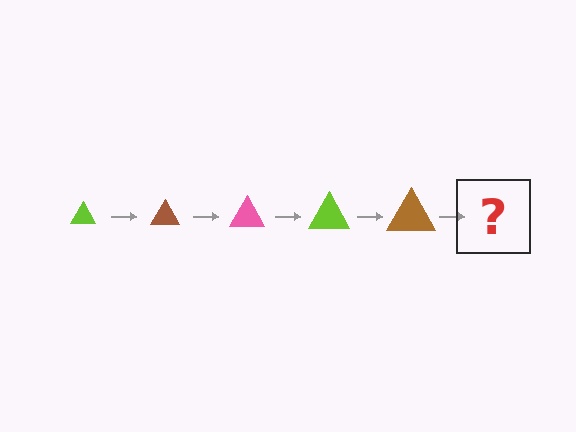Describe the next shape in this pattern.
It should be a pink triangle, larger than the previous one.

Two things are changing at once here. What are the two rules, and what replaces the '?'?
The two rules are that the triangle grows larger each step and the color cycles through lime, brown, and pink. The '?' should be a pink triangle, larger than the previous one.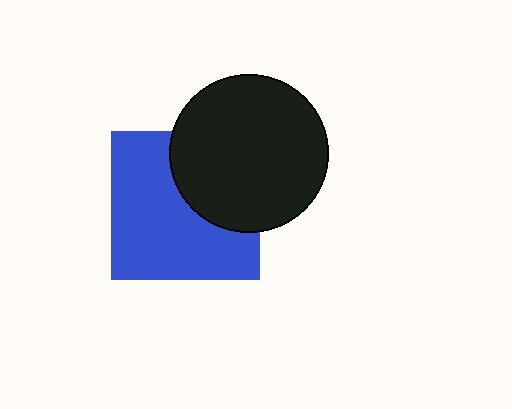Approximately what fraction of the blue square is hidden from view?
Roughly 36% of the blue square is hidden behind the black circle.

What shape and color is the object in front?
The object in front is a black circle.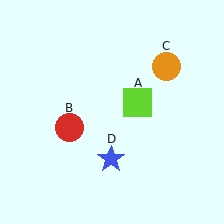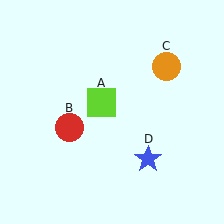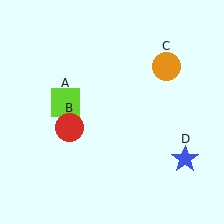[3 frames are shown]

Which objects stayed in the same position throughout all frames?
Red circle (object B) and orange circle (object C) remained stationary.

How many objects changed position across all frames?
2 objects changed position: lime square (object A), blue star (object D).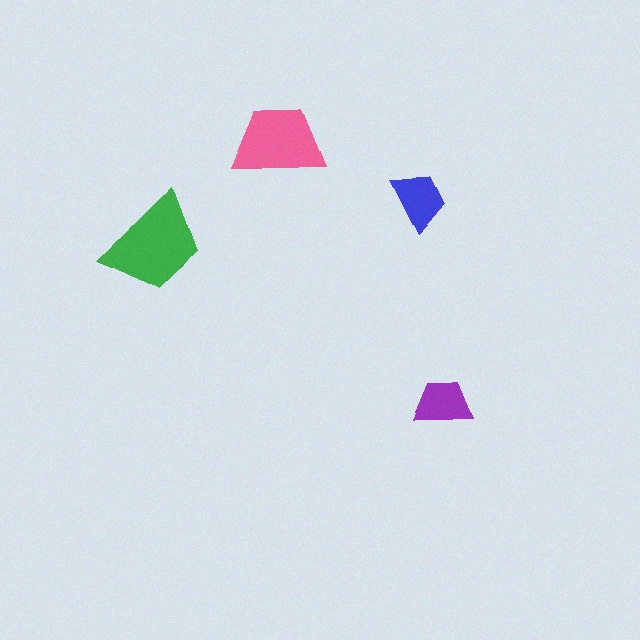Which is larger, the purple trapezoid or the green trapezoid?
The green one.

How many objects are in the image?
There are 4 objects in the image.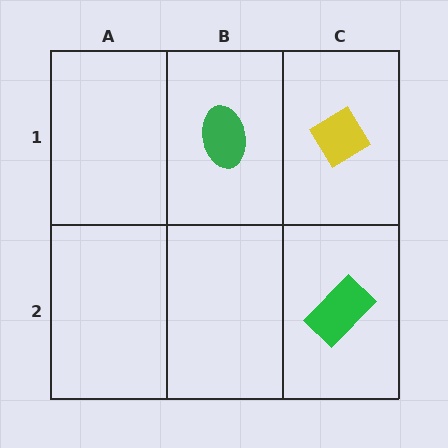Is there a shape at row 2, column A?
No, that cell is empty.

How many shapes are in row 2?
1 shape.